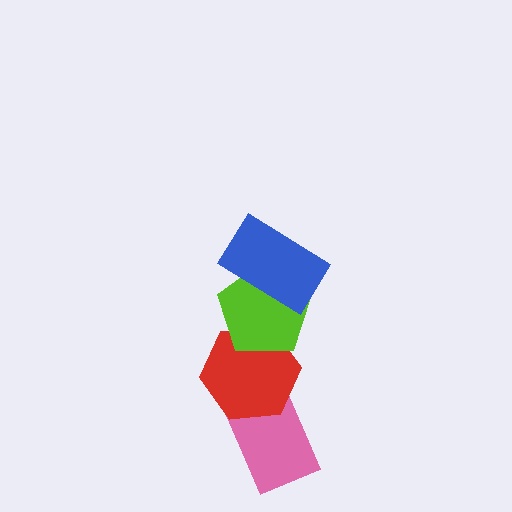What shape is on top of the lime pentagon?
The blue rectangle is on top of the lime pentagon.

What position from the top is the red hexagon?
The red hexagon is 3rd from the top.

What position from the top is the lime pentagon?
The lime pentagon is 2nd from the top.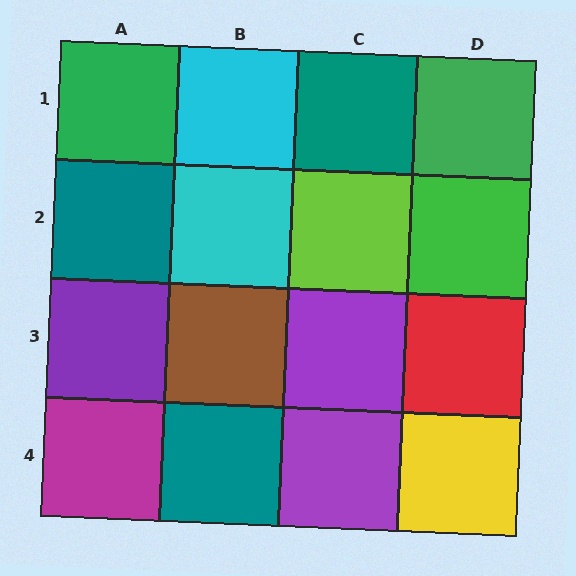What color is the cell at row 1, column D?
Green.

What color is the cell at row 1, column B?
Cyan.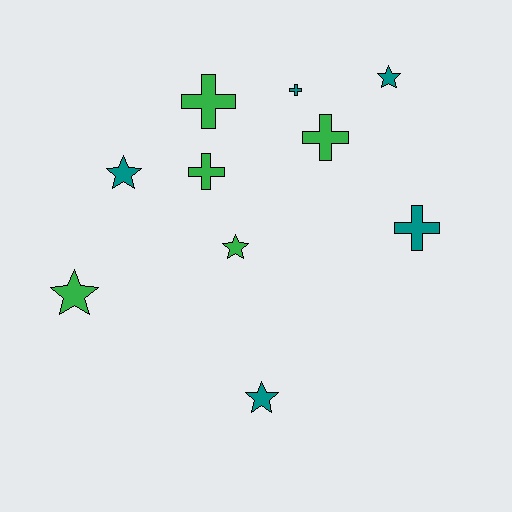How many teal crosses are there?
There are 2 teal crosses.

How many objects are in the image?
There are 10 objects.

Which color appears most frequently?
Green, with 5 objects.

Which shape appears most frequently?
Cross, with 5 objects.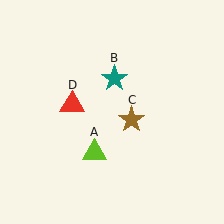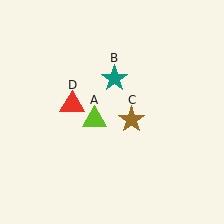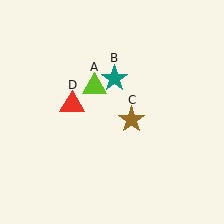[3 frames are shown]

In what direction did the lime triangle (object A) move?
The lime triangle (object A) moved up.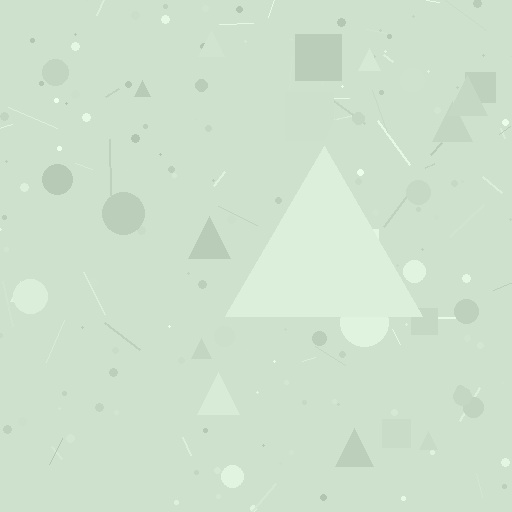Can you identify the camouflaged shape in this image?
The camouflaged shape is a triangle.